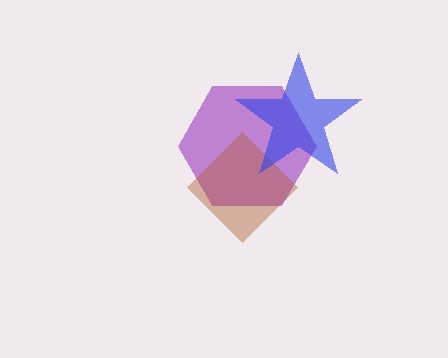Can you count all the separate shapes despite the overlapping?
Yes, there are 3 separate shapes.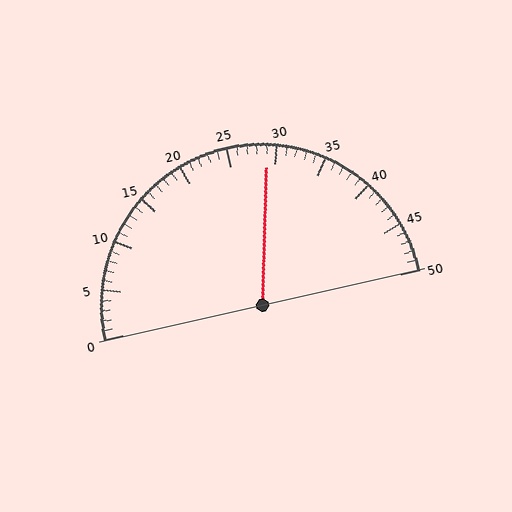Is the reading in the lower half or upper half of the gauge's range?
The reading is in the upper half of the range (0 to 50).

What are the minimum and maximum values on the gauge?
The gauge ranges from 0 to 50.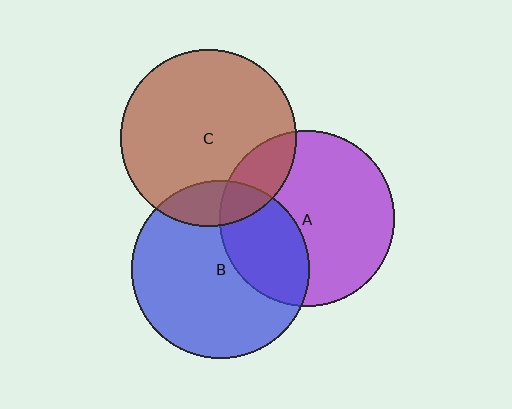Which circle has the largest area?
Circle B (blue).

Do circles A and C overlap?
Yes.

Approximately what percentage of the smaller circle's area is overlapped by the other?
Approximately 15%.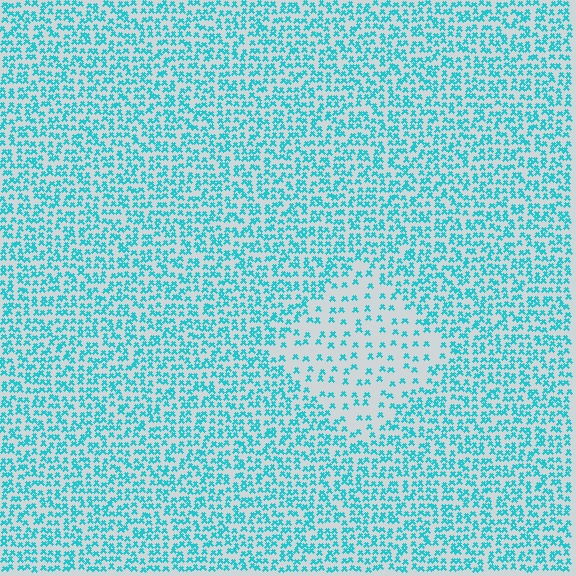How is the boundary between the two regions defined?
The boundary is defined by a change in element density (approximately 2.4x ratio). All elements are the same color, size, and shape.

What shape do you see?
I see a diamond.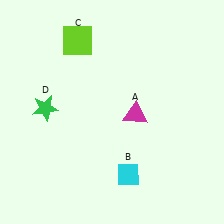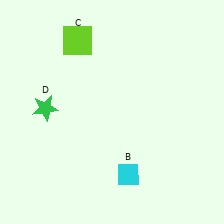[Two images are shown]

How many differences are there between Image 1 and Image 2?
There is 1 difference between the two images.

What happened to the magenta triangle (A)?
The magenta triangle (A) was removed in Image 2. It was in the bottom-right area of Image 1.